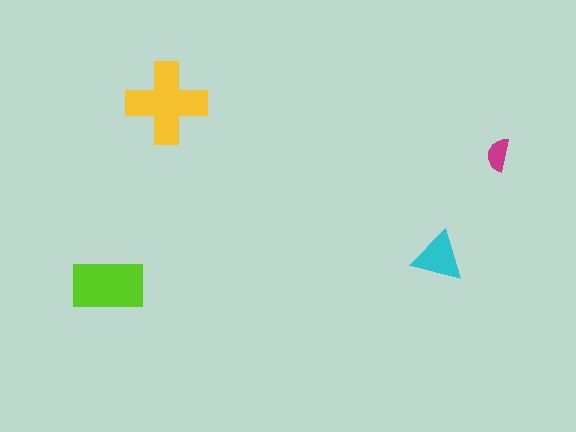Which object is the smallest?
The magenta semicircle.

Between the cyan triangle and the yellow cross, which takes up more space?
The yellow cross.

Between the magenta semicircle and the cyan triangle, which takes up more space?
The cyan triangle.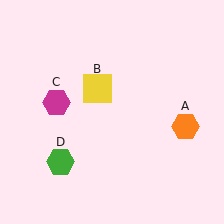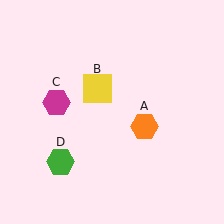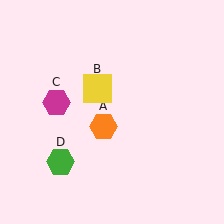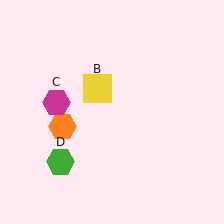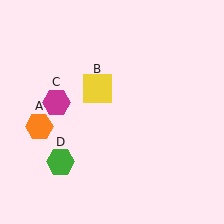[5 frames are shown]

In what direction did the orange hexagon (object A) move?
The orange hexagon (object A) moved left.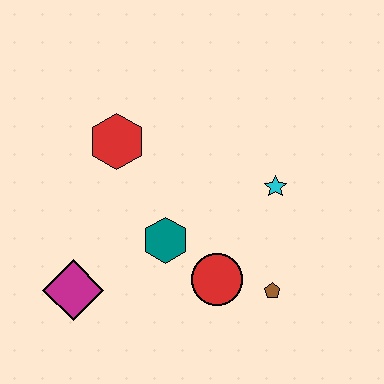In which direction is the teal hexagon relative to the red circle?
The teal hexagon is to the left of the red circle.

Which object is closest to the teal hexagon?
The red circle is closest to the teal hexagon.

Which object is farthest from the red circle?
The red hexagon is farthest from the red circle.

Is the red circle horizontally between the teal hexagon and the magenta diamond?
No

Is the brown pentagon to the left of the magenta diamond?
No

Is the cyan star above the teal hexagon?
Yes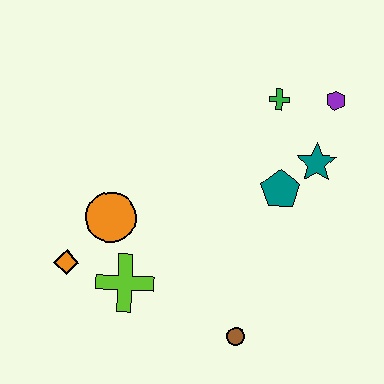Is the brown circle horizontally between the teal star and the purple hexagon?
No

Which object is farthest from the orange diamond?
The purple hexagon is farthest from the orange diamond.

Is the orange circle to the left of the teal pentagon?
Yes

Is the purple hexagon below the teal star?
No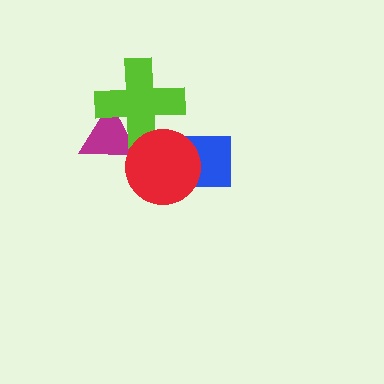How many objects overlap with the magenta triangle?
2 objects overlap with the magenta triangle.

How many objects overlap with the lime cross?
3 objects overlap with the lime cross.